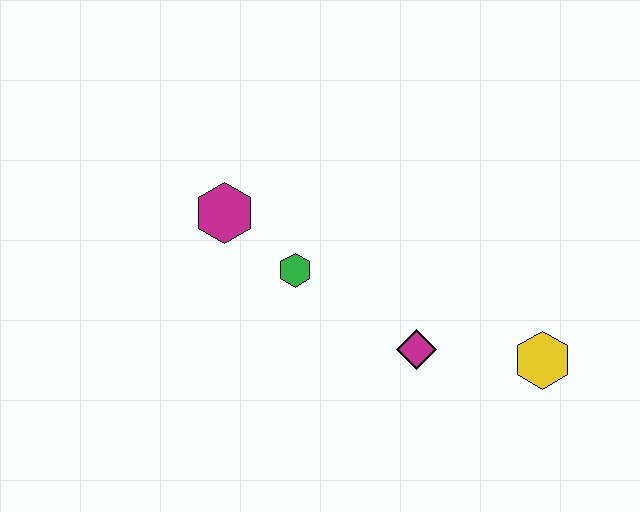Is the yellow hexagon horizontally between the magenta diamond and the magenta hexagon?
No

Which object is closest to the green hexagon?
The magenta hexagon is closest to the green hexagon.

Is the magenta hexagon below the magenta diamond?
No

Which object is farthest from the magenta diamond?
The magenta hexagon is farthest from the magenta diamond.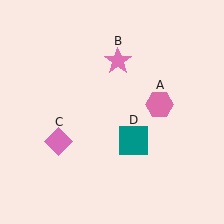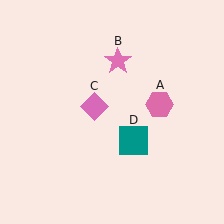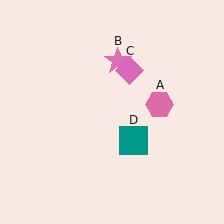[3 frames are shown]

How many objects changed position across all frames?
1 object changed position: pink diamond (object C).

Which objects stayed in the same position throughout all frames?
Pink hexagon (object A) and pink star (object B) and teal square (object D) remained stationary.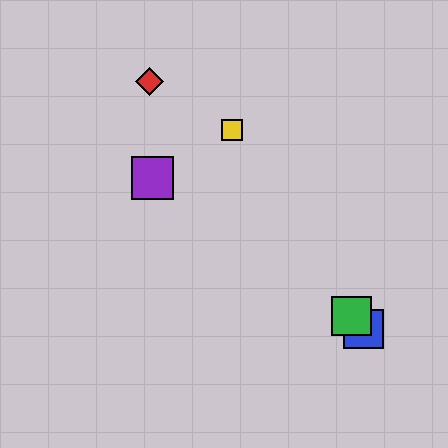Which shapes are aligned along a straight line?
The red diamond, the blue square, the green square are aligned along a straight line.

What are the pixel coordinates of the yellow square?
The yellow square is at (232, 130).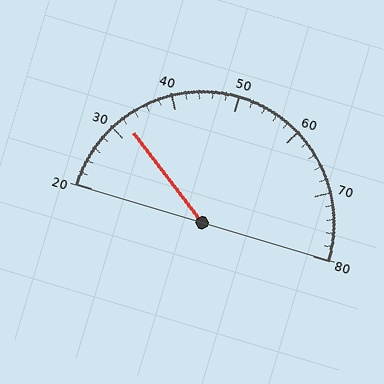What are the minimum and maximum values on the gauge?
The gauge ranges from 20 to 80.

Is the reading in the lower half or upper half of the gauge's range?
The reading is in the lower half of the range (20 to 80).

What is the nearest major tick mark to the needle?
The nearest major tick mark is 30.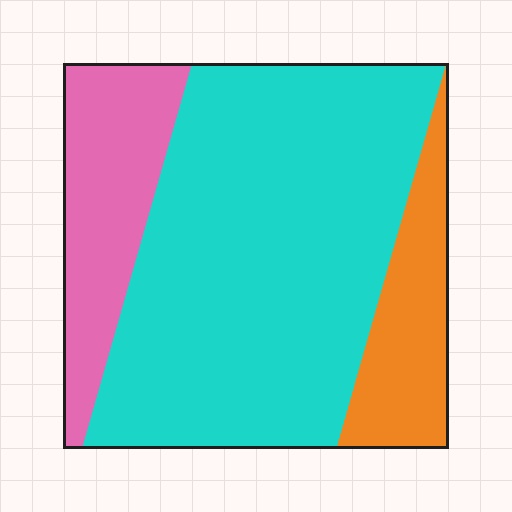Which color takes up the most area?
Cyan, at roughly 65%.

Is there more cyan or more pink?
Cyan.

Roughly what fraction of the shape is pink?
Pink covers roughly 20% of the shape.